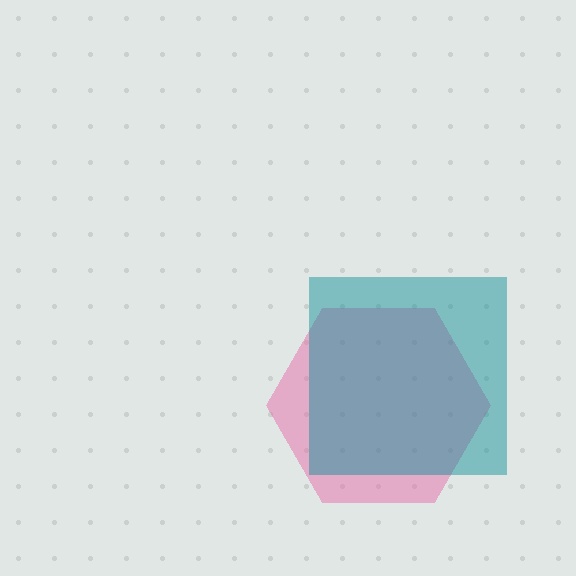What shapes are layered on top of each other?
The layered shapes are: a pink hexagon, a teal square.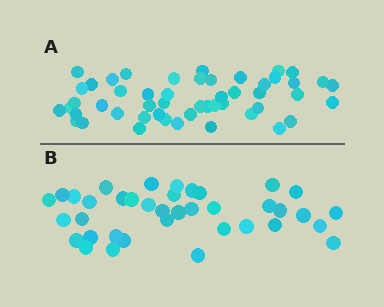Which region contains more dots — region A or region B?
Region A (the top region) has more dots.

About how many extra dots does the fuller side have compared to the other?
Region A has roughly 12 or so more dots than region B.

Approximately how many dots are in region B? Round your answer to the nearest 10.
About 40 dots. (The exact count is 38, which rounds to 40.)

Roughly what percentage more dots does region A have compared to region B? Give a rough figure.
About 30% more.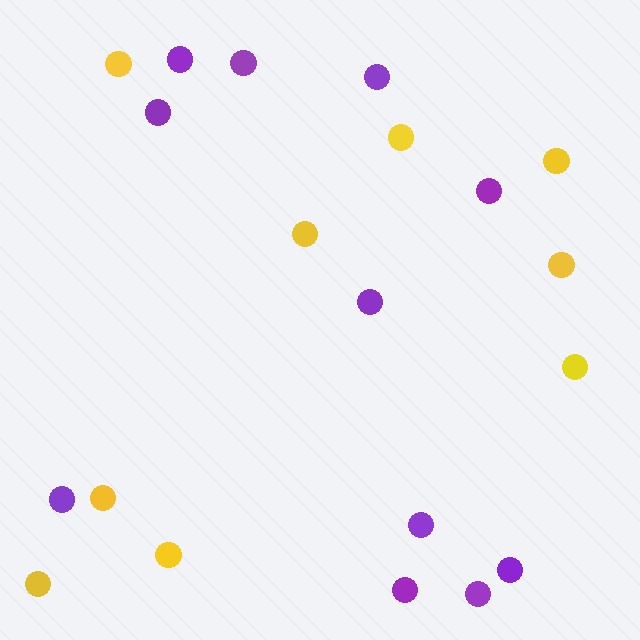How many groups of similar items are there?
There are 2 groups: one group of purple circles (11) and one group of yellow circles (9).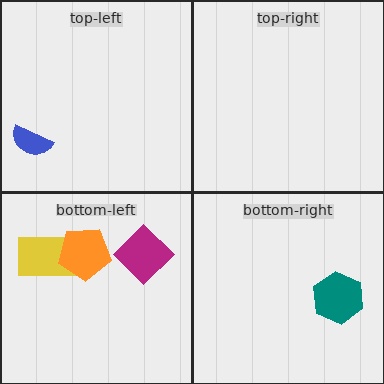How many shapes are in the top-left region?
1.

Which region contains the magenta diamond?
The bottom-left region.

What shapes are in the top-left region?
The blue semicircle.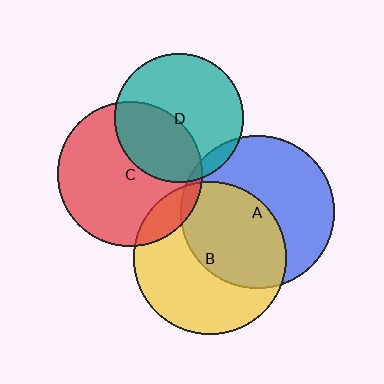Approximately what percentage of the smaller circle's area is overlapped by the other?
Approximately 15%.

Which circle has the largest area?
Circle A (blue).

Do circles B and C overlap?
Yes.